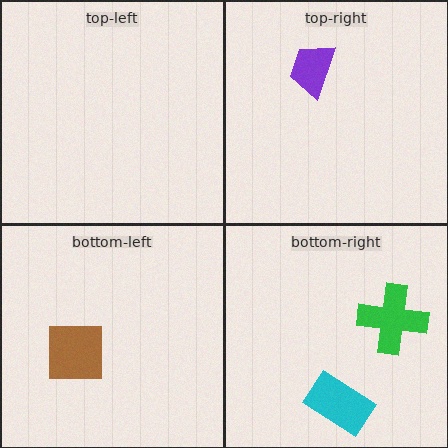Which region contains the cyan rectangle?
The bottom-right region.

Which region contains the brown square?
The bottom-left region.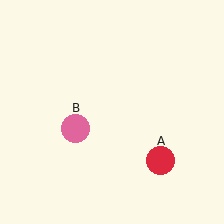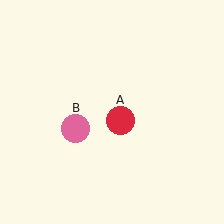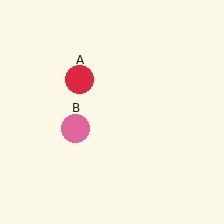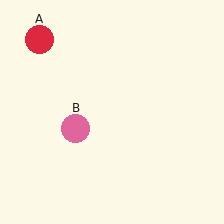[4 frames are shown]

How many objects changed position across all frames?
1 object changed position: red circle (object A).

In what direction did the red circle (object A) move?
The red circle (object A) moved up and to the left.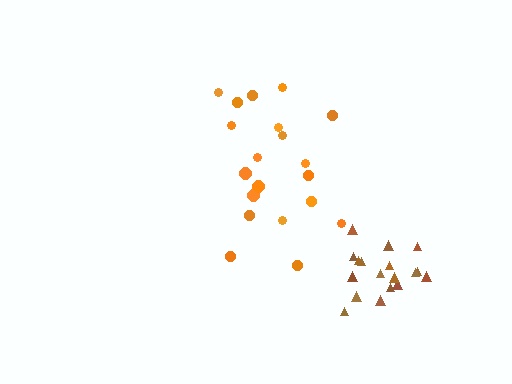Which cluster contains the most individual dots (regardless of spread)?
Orange (20).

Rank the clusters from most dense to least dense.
brown, orange.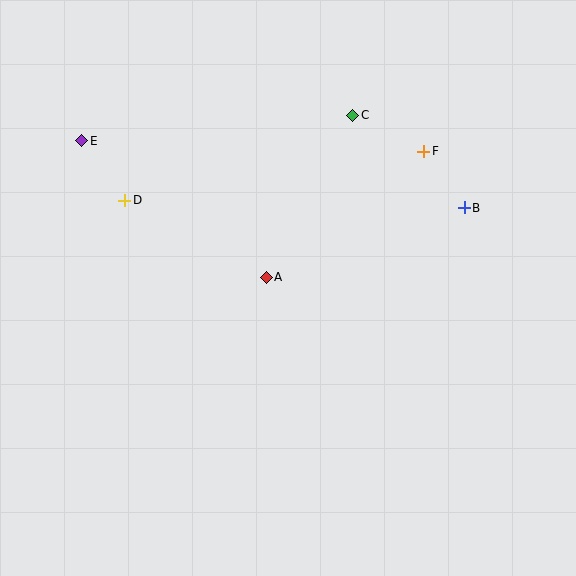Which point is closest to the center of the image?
Point A at (266, 277) is closest to the center.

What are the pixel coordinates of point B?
Point B is at (464, 208).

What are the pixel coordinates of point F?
Point F is at (424, 151).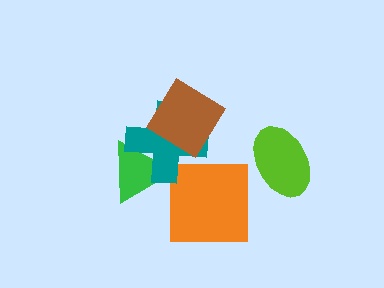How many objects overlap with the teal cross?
2 objects overlap with the teal cross.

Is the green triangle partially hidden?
Yes, it is partially covered by another shape.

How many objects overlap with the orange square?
0 objects overlap with the orange square.